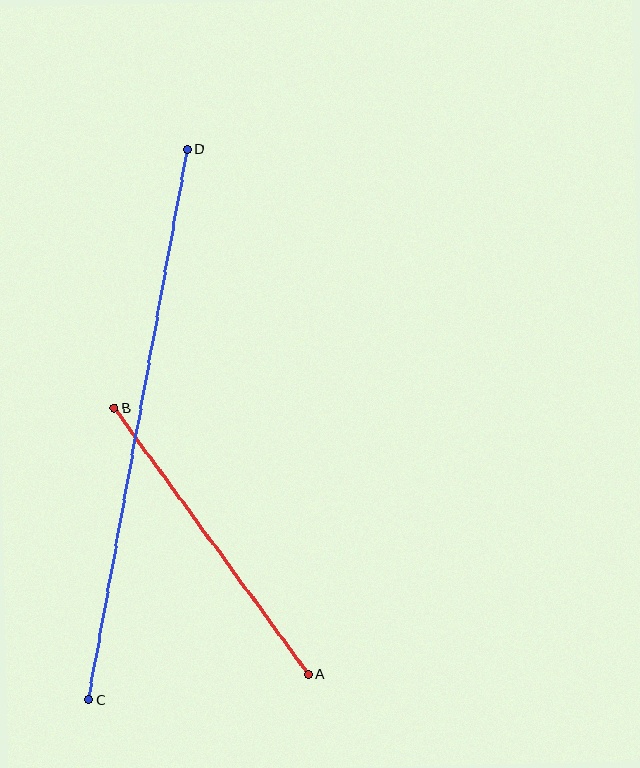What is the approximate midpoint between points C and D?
The midpoint is at approximately (138, 424) pixels.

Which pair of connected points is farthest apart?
Points C and D are farthest apart.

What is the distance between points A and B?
The distance is approximately 330 pixels.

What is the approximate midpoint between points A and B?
The midpoint is at approximately (211, 542) pixels.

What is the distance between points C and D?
The distance is approximately 559 pixels.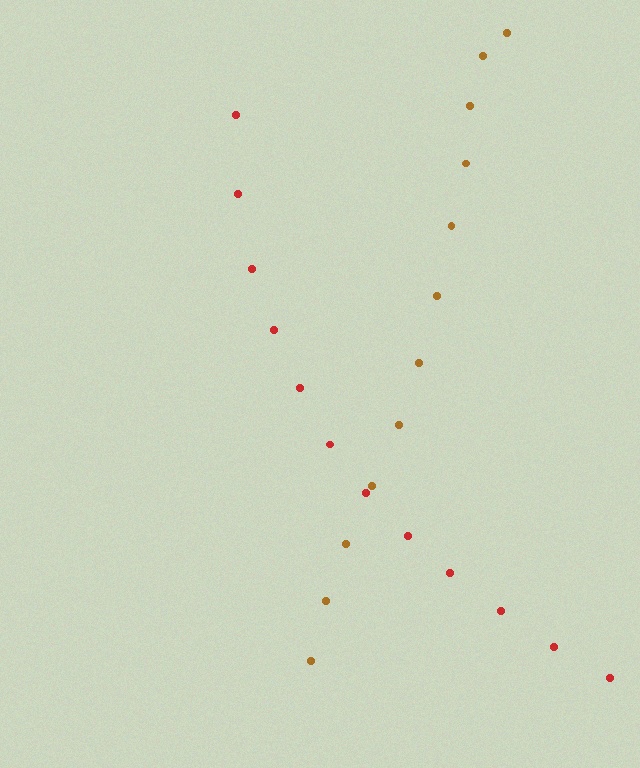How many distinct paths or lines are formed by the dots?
There are 2 distinct paths.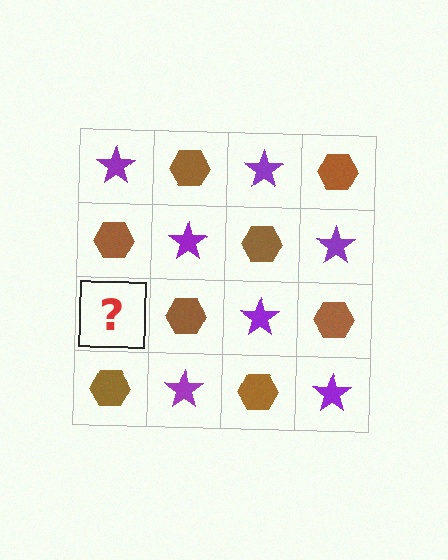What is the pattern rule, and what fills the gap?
The rule is that it alternates purple star and brown hexagon in a checkerboard pattern. The gap should be filled with a purple star.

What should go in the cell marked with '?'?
The missing cell should contain a purple star.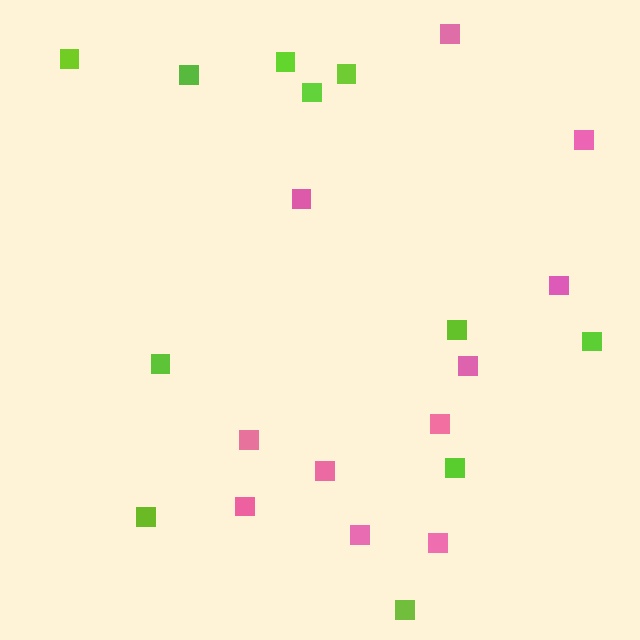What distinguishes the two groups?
There are 2 groups: one group of lime squares (11) and one group of pink squares (11).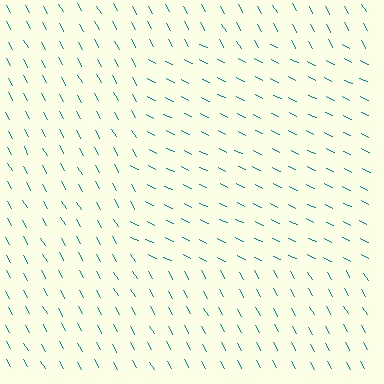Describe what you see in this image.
The image is filled with small teal line segments. A rectangle region in the image has lines oriented differently from the surrounding lines, creating a visible texture boundary.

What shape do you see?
I see a rectangle.